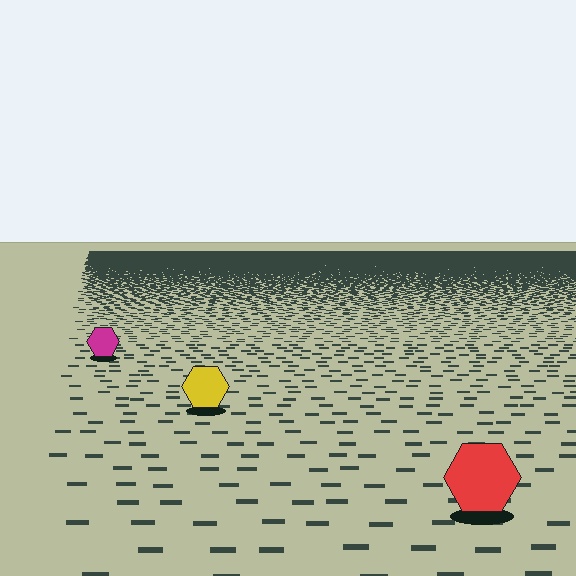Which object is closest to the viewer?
The red hexagon is closest. The texture marks near it are larger and more spread out.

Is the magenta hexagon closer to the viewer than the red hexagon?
No. The red hexagon is closer — you can tell from the texture gradient: the ground texture is coarser near it.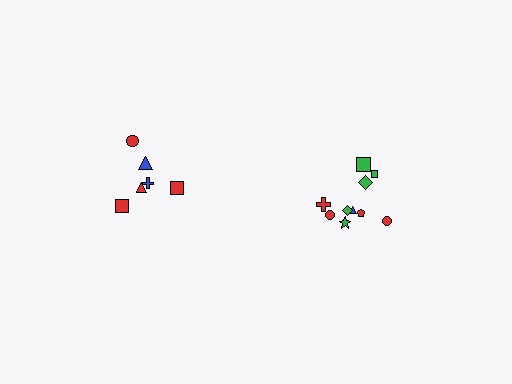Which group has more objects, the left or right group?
The right group.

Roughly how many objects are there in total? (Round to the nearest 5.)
Roughly 15 objects in total.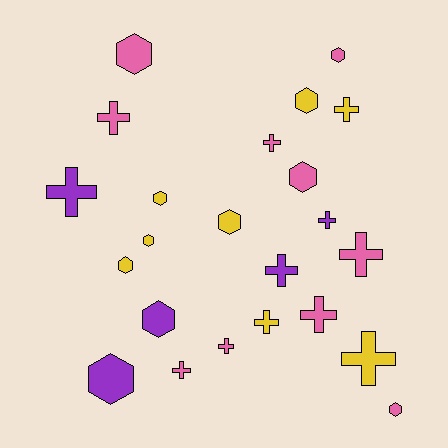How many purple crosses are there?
There are 3 purple crosses.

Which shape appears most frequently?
Cross, with 12 objects.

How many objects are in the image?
There are 23 objects.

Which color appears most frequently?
Pink, with 10 objects.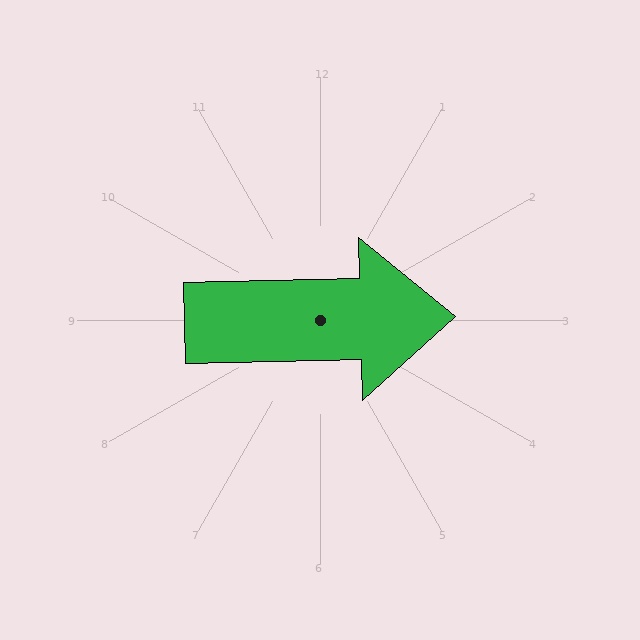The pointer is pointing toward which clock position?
Roughly 3 o'clock.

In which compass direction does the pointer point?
East.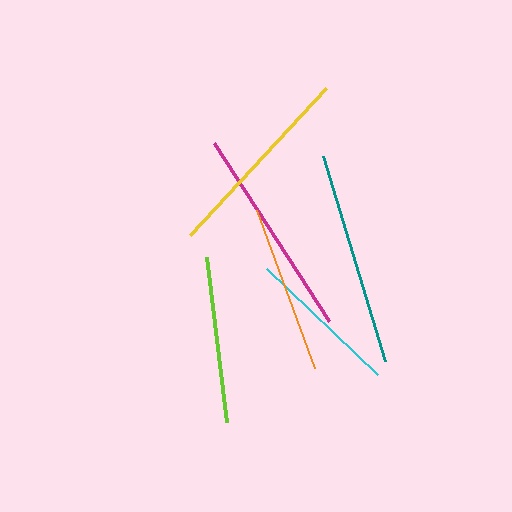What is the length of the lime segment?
The lime segment is approximately 166 pixels long.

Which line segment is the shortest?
The cyan line is the shortest at approximately 154 pixels.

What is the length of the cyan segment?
The cyan segment is approximately 154 pixels long.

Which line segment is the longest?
The teal line is the longest at approximately 215 pixels.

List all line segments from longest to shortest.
From longest to shortest: teal, magenta, yellow, orange, lime, cyan.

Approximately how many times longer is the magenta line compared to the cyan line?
The magenta line is approximately 1.4 times the length of the cyan line.